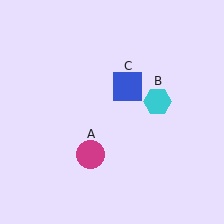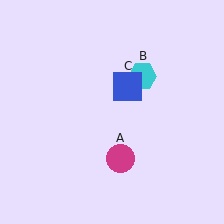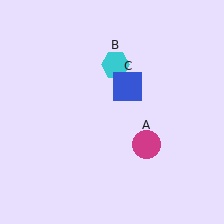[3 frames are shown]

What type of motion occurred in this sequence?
The magenta circle (object A), cyan hexagon (object B) rotated counterclockwise around the center of the scene.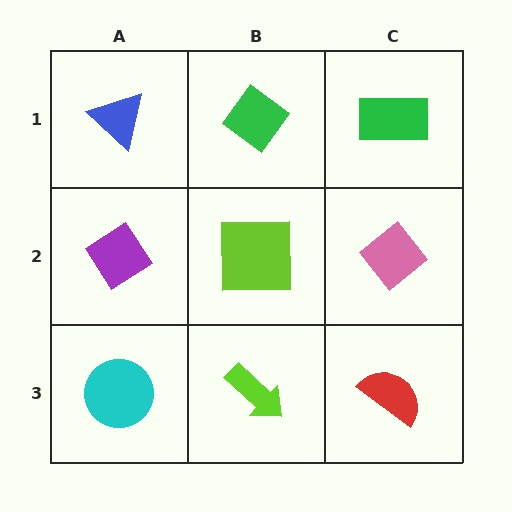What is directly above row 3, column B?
A lime square.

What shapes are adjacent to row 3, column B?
A lime square (row 2, column B), a cyan circle (row 3, column A), a red semicircle (row 3, column C).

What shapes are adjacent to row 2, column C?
A green rectangle (row 1, column C), a red semicircle (row 3, column C), a lime square (row 2, column B).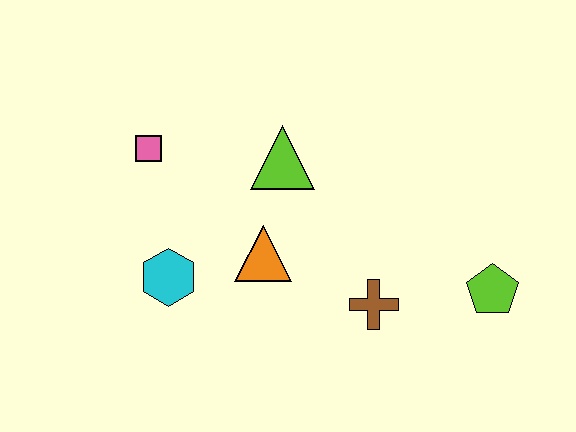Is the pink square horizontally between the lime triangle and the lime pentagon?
No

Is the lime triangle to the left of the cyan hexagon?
No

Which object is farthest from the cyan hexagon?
The lime pentagon is farthest from the cyan hexagon.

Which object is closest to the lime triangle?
The orange triangle is closest to the lime triangle.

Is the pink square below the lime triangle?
No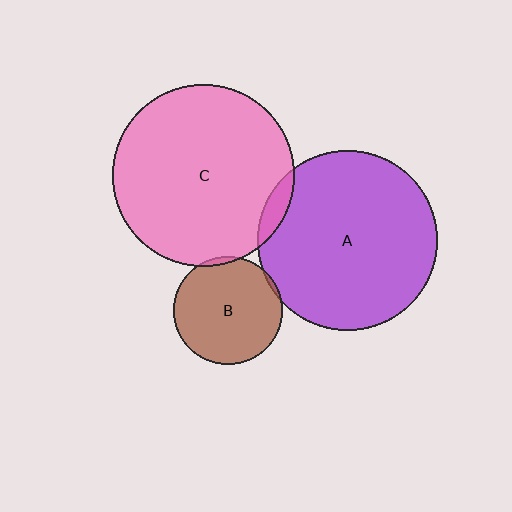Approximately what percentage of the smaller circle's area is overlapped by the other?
Approximately 5%.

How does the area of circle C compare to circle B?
Approximately 2.8 times.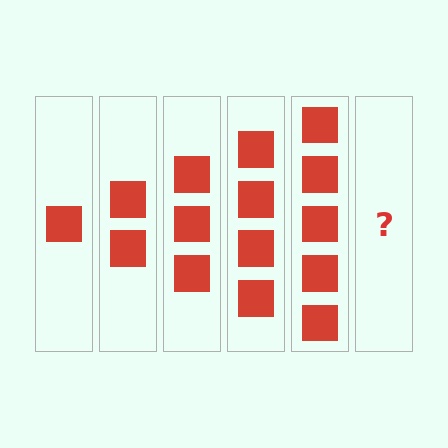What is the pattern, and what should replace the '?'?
The pattern is that each step adds one more square. The '?' should be 6 squares.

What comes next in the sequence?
The next element should be 6 squares.